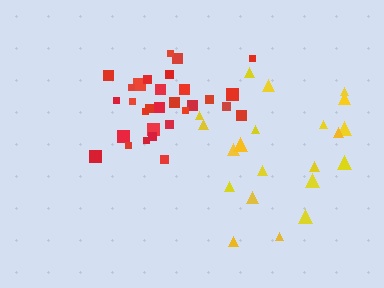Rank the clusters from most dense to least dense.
red, yellow.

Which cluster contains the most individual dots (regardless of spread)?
Red (30).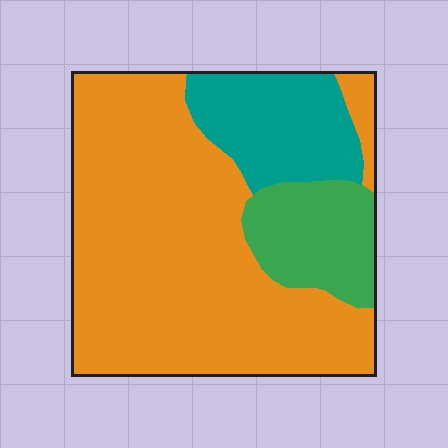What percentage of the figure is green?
Green covers 15% of the figure.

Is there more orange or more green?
Orange.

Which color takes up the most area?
Orange, at roughly 70%.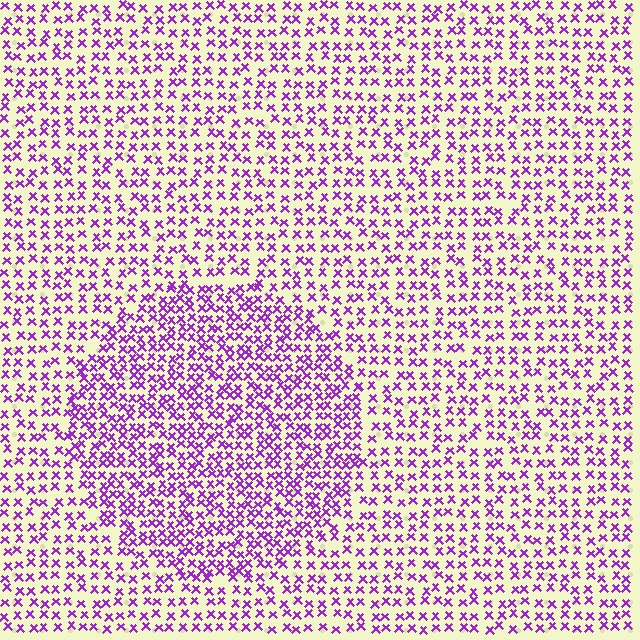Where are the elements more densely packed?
The elements are more densely packed inside the circle boundary.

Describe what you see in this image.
The image contains small purple elements arranged at two different densities. A circle-shaped region is visible where the elements are more densely packed than the surrounding area.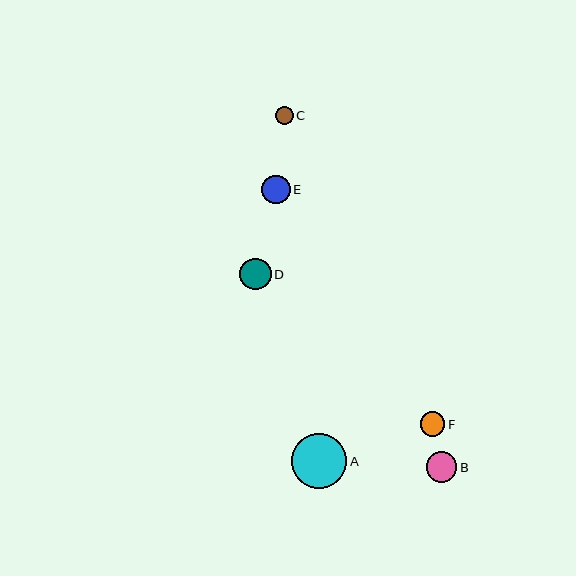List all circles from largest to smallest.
From largest to smallest: A, D, B, E, F, C.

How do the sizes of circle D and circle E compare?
Circle D and circle E are approximately the same size.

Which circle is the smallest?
Circle C is the smallest with a size of approximately 17 pixels.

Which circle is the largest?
Circle A is the largest with a size of approximately 55 pixels.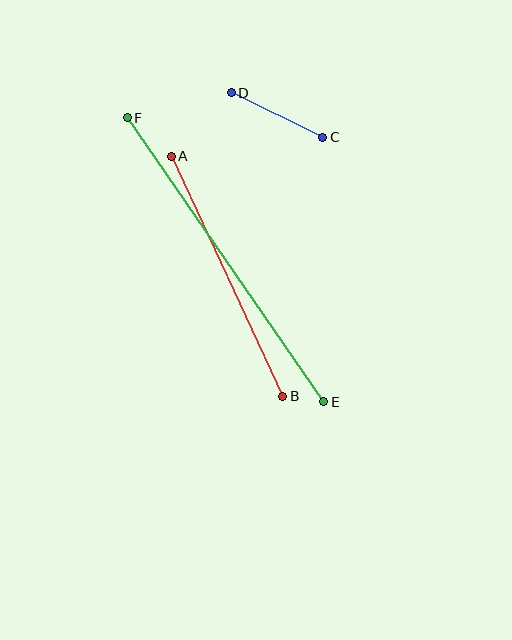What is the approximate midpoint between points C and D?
The midpoint is at approximately (277, 115) pixels.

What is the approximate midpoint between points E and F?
The midpoint is at approximately (225, 260) pixels.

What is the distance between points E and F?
The distance is approximately 346 pixels.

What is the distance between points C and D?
The distance is approximately 102 pixels.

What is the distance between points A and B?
The distance is approximately 264 pixels.